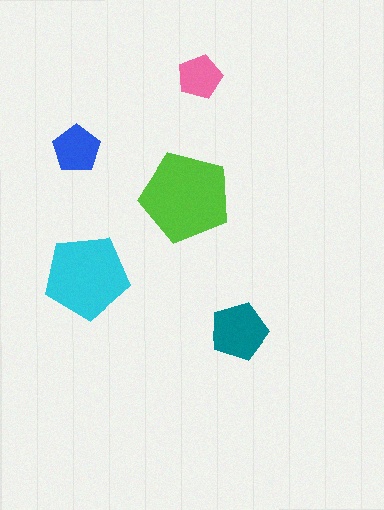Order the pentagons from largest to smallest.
the lime one, the cyan one, the teal one, the blue one, the pink one.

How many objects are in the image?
There are 5 objects in the image.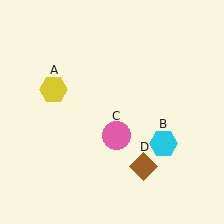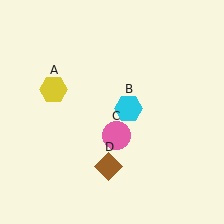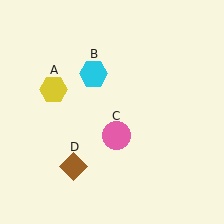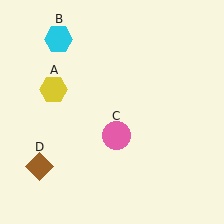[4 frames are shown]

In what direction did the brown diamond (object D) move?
The brown diamond (object D) moved left.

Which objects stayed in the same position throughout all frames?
Yellow hexagon (object A) and pink circle (object C) remained stationary.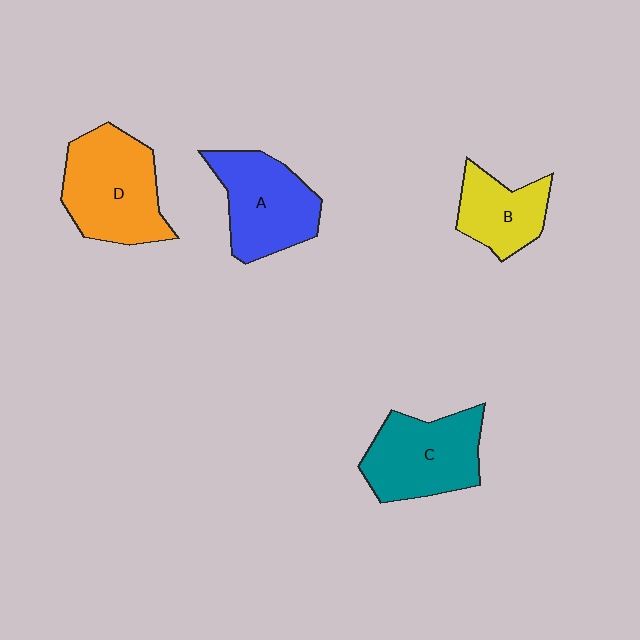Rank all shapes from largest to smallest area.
From largest to smallest: D (orange), C (teal), A (blue), B (yellow).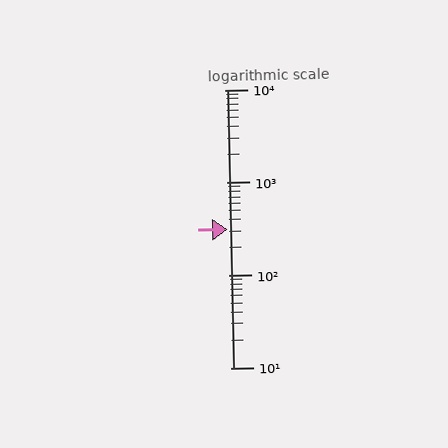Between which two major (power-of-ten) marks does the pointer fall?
The pointer is between 100 and 1000.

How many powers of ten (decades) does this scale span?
The scale spans 3 decades, from 10 to 10000.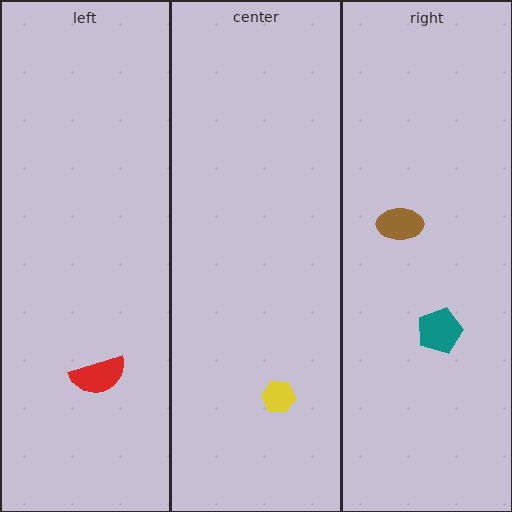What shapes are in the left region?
The red semicircle.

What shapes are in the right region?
The brown ellipse, the teal pentagon.